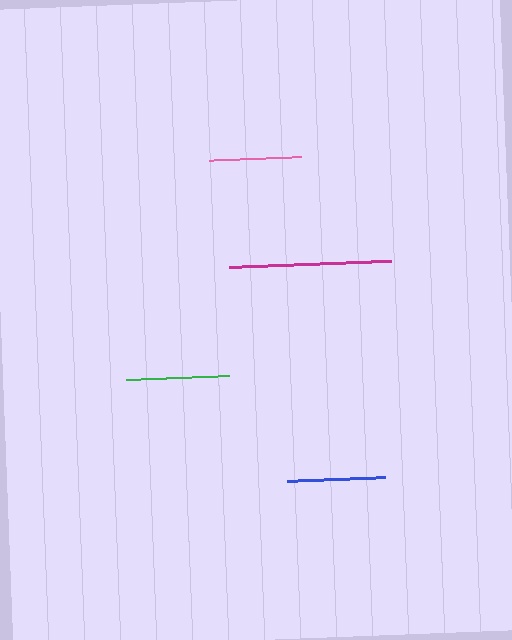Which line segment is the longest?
The magenta line is the longest at approximately 162 pixels.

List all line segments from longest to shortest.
From longest to shortest: magenta, green, blue, pink.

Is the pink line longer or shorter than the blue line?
The blue line is longer than the pink line.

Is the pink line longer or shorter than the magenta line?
The magenta line is longer than the pink line.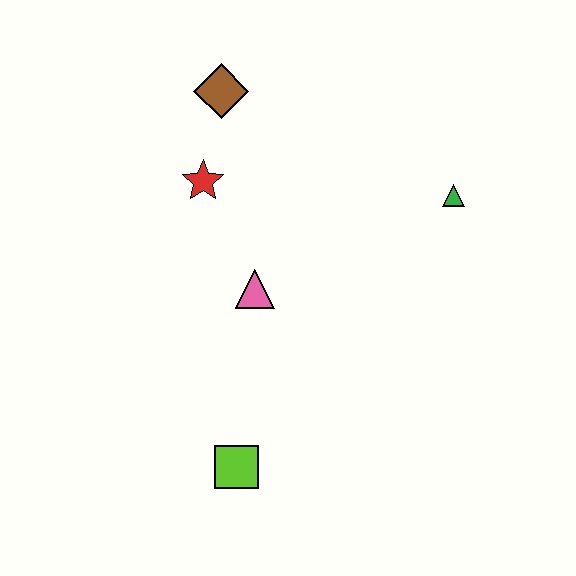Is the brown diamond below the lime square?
No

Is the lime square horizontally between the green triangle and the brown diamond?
Yes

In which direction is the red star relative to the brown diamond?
The red star is below the brown diamond.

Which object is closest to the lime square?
The pink triangle is closest to the lime square.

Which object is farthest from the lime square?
The brown diamond is farthest from the lime square.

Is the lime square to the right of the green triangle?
No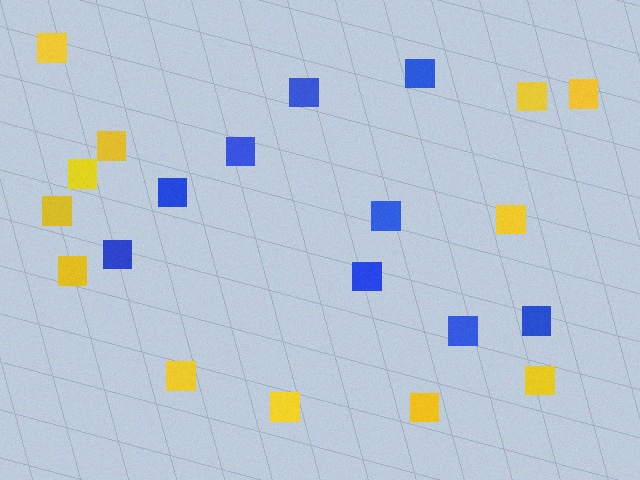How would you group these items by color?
There are 2 groups: one group of yellow squares (12) and one group of blue squares (9).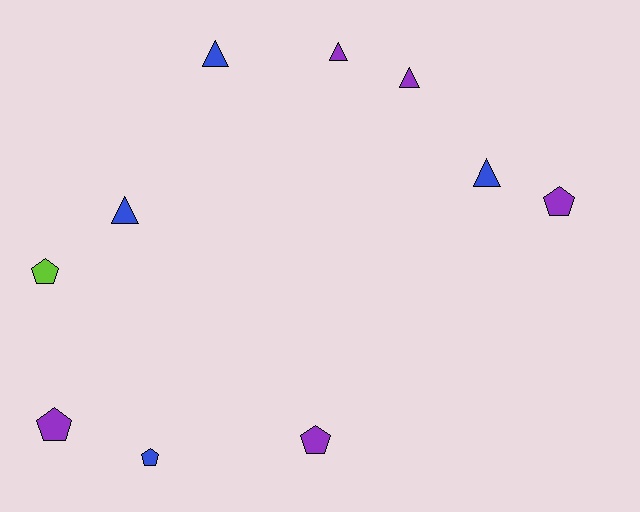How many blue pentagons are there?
There is 1 blue pentagon.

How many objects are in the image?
There are 10 objects.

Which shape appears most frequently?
Triangle, with 5 objects.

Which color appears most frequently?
Purple, with 5 objects.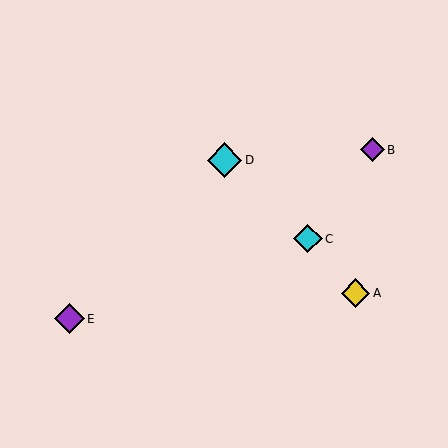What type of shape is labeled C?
Shape C is a cyan diamond.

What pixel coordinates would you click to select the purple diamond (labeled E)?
Click at (70, 319) to select the purple diamond E.